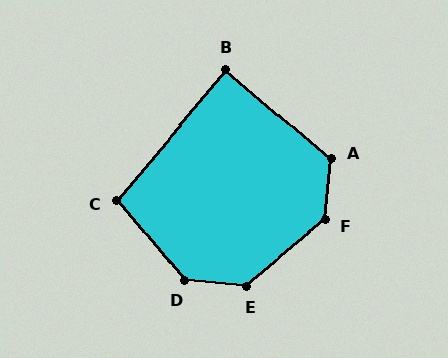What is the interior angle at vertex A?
Approximately 125 degrees (obtuse).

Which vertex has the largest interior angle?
F, at approximately 136 degrees.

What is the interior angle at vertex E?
Approximately 135 degrees (obtuse).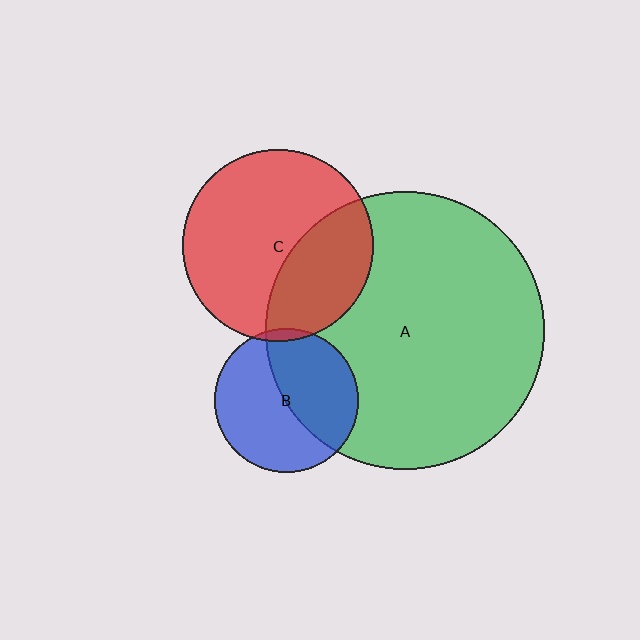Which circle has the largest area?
Circle A (green).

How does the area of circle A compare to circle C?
Approximately 2.1 times.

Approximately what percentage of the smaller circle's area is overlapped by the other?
Approximately 35%.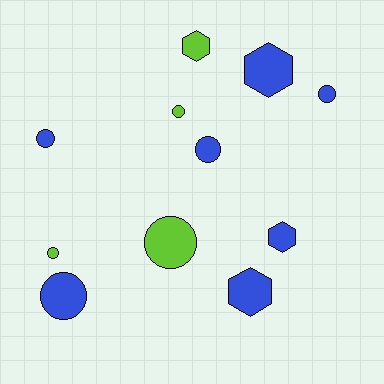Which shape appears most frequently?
Circle, with 7 objects.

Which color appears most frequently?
Blue, with 7 objects.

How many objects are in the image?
There are 11 objects.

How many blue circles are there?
There are 4 blue circles.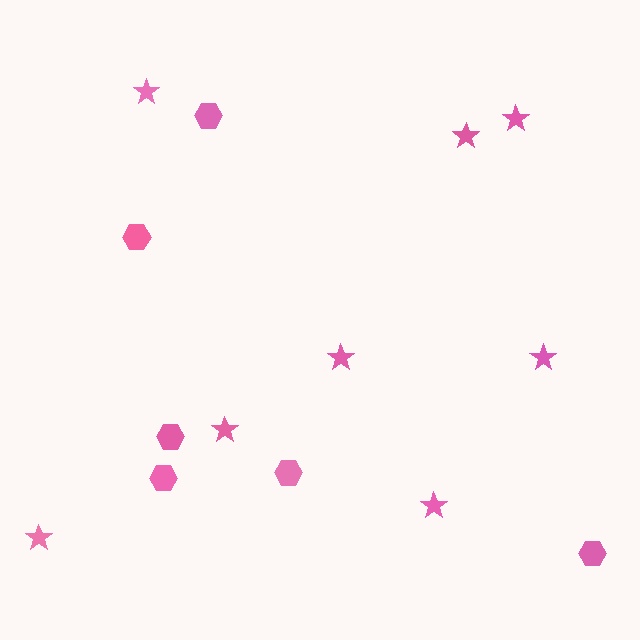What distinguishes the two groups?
There are 2 groups: one group of stars (8) and one group of hexagons (6).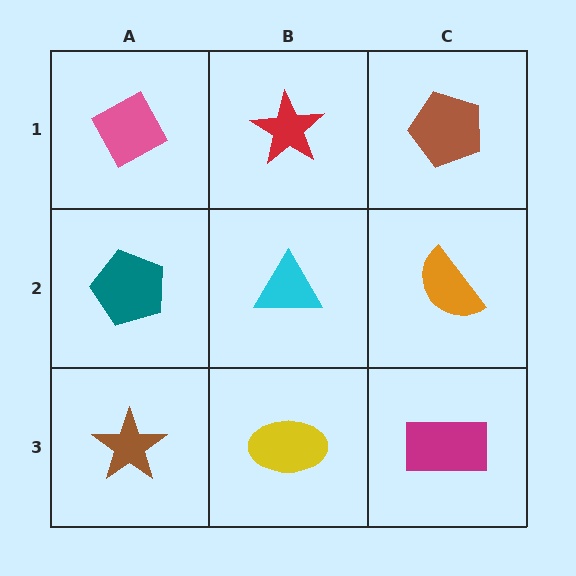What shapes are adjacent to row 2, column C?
A brown pentagon (row 1, column C), a magenta rectangle (row 3, column C), a cyan triangle (row 2, column B).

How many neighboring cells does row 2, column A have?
3.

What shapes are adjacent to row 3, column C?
An orange semicircle (row 2, column C), a yellow ellipse (row 3, column B).